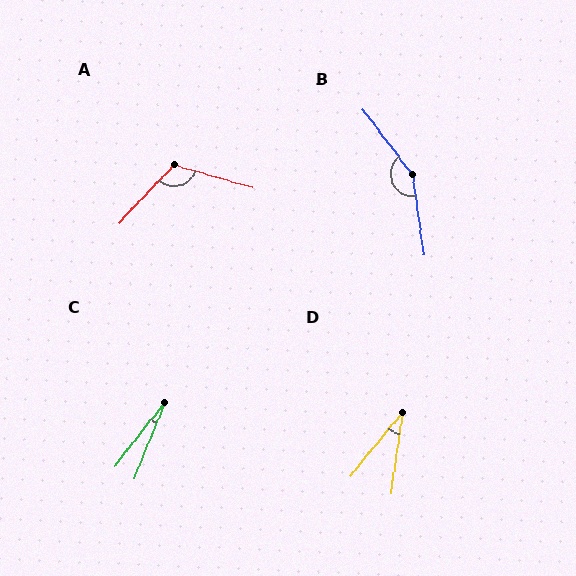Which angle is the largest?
B, at approximately 151 degrees.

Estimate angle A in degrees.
Approximately 118 degrees.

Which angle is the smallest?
C, at approximately 16 degrees.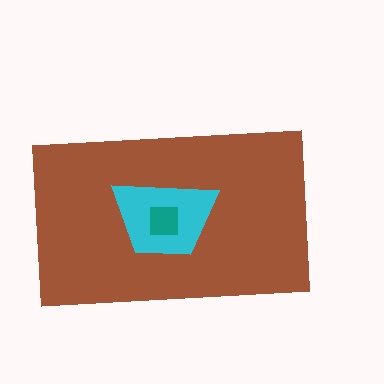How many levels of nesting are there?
3.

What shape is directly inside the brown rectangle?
The cyan trapezoid.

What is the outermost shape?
The brown rectangle.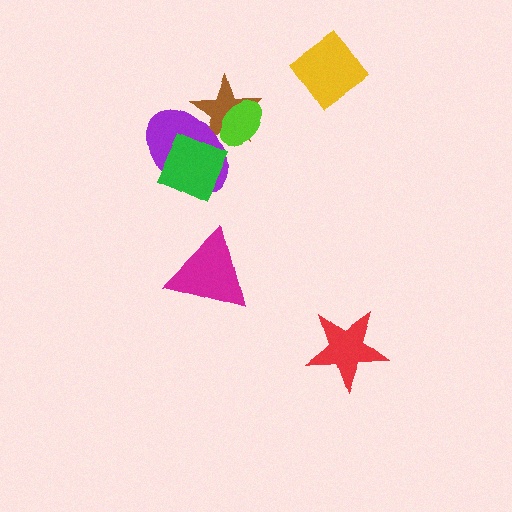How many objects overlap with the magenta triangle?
0 objects overlap with the magenta triangle.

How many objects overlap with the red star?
0 objects overlap with the red star.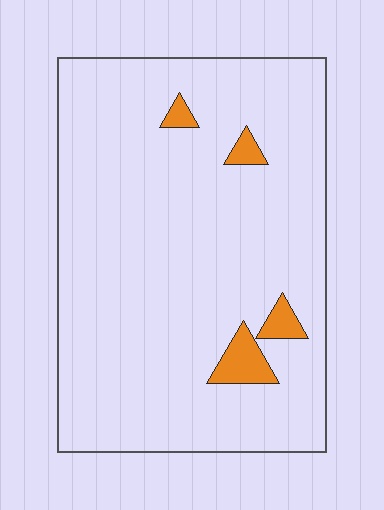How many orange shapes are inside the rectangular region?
4.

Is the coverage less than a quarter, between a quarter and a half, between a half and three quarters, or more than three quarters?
Less than a quarter.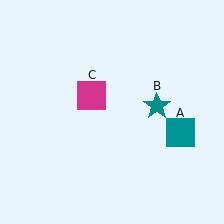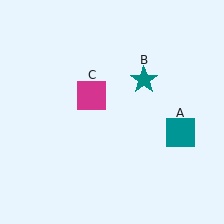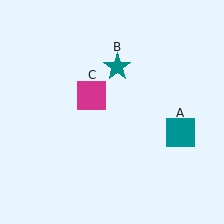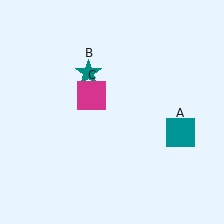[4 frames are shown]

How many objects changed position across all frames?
1 object changed position: teal star (object B).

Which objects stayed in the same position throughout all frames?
Teal square (object A) and magenta square (object C) remained stationary.